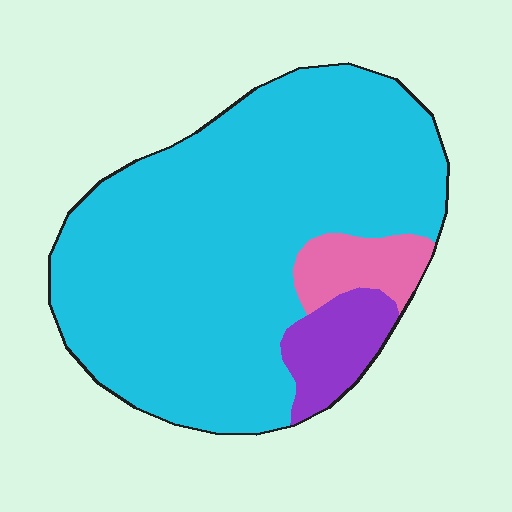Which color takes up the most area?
Cyan, at roughly 85%.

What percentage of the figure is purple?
Purple covers around 10% of the figure.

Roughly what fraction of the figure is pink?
Pink takes up less than a sixth of the figure.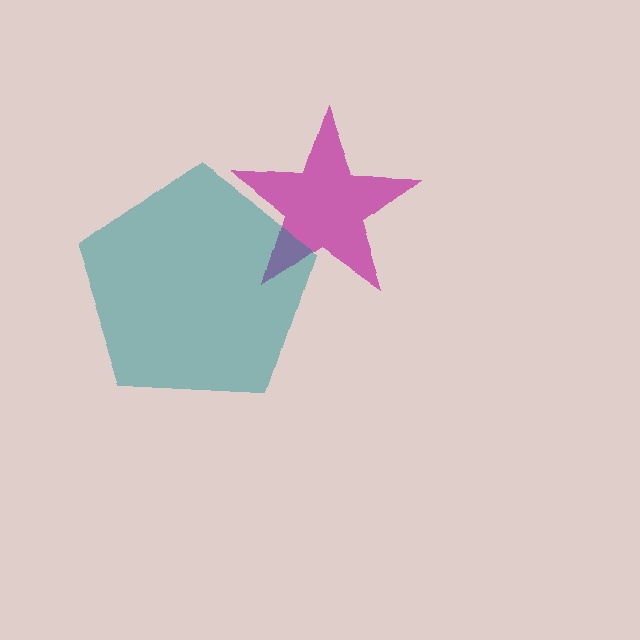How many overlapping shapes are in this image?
There are 2 overlapping shapes in the image.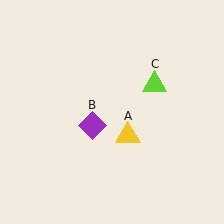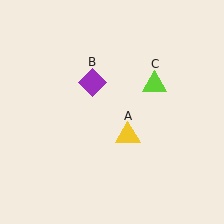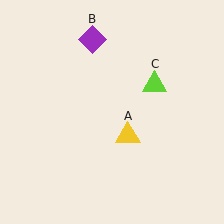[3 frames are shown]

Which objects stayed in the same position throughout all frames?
Yellow triangle (object A) and lime triangle (object C) remained stationary.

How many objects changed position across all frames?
1 object changed position: purple diamond (object B).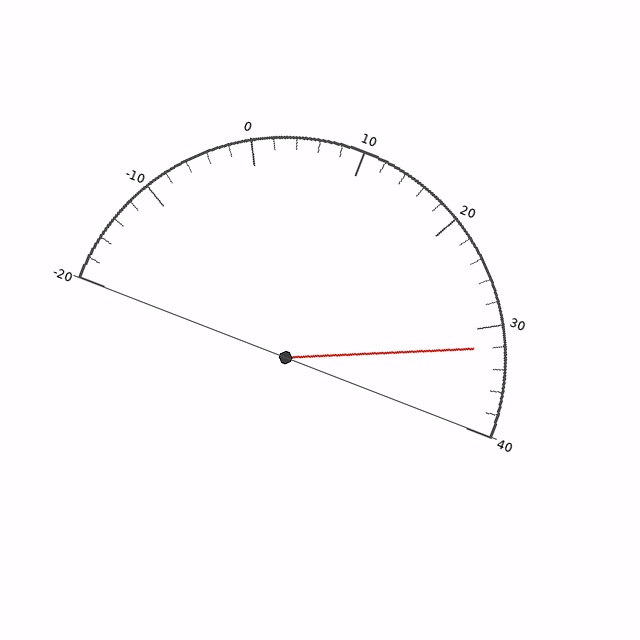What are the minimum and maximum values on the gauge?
The gauge ranges from -20 to 40.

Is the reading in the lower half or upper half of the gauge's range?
The reading is in the upper half of the range (-20 to 40).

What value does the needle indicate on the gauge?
The needle indicates approximately 32.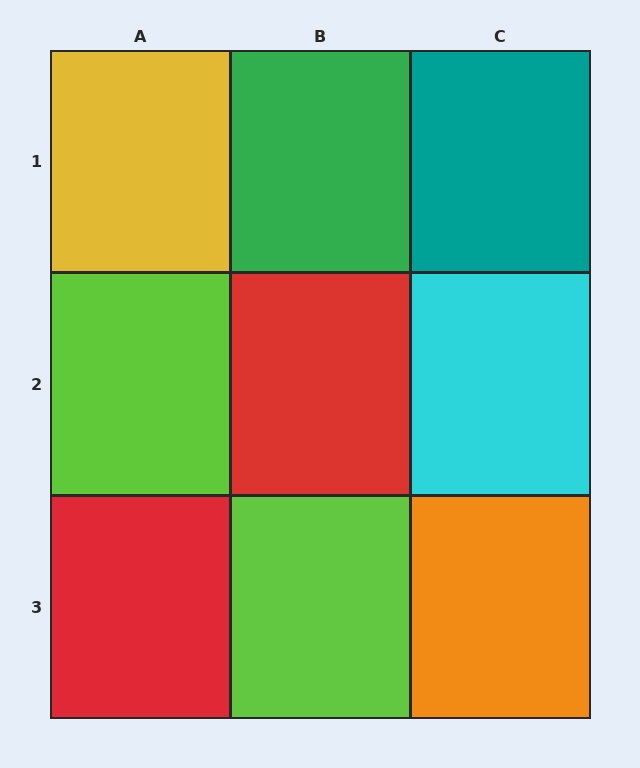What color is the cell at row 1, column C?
Teal.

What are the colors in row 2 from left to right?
Lime, red, cyan.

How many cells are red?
2 cells are red.